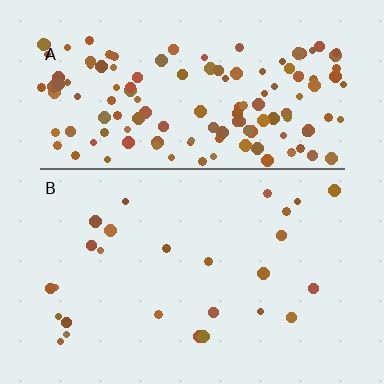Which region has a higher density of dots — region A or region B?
A (the top).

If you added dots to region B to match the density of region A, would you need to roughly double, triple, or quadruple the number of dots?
Approximately quadruple.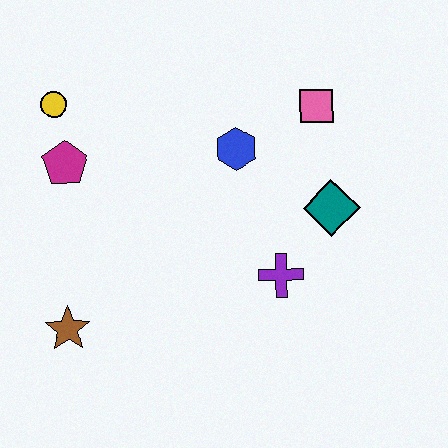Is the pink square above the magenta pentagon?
Yes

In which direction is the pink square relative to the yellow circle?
The pink square is to the right of the yellow circle.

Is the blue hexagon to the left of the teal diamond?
Yes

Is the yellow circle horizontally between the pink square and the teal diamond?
No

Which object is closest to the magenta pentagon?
The yellow circle is closest to the magenta pentagon.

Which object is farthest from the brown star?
The pink square is farthest from the brown star.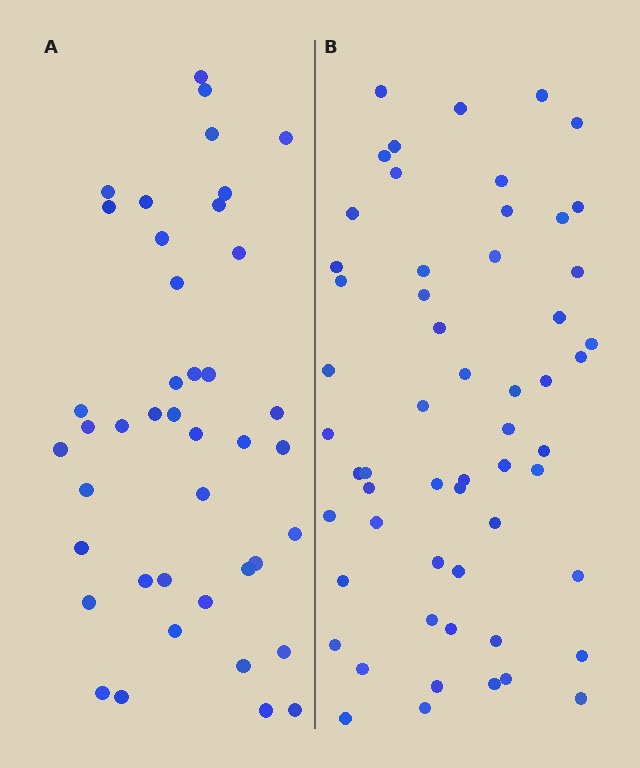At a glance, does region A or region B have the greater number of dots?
Region B (the right region) has more dots.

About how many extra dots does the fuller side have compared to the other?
Region B has approximately 15 more dots than region A.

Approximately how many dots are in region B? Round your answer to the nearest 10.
About 60 dots. (The exact count is 57, which rounds to 60.)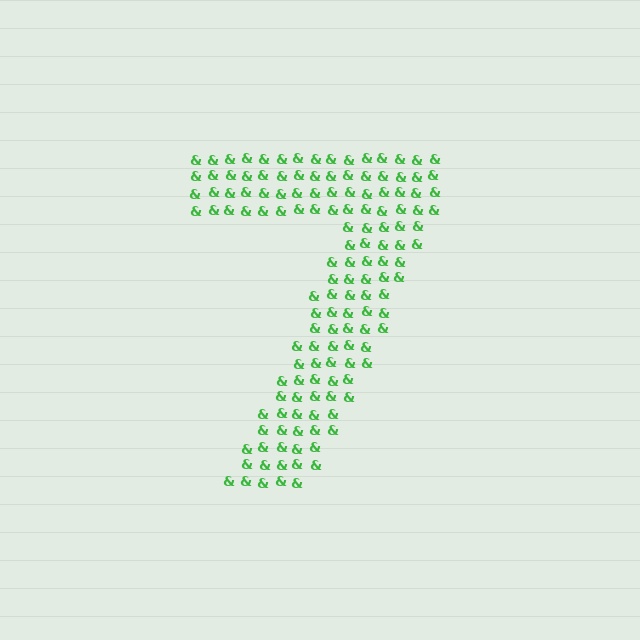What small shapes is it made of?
It is made of small ampersands.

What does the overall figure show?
The overall figure shows the digit 7.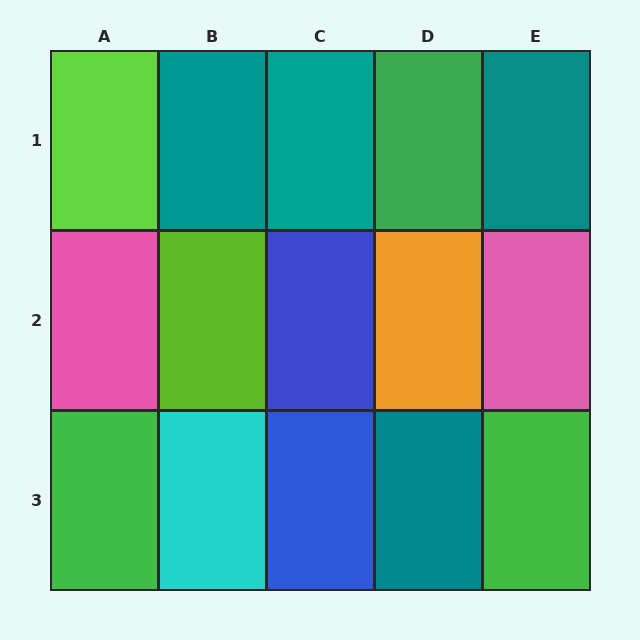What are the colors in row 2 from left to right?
Pink, lime, blue, orange, pink.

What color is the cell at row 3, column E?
Green.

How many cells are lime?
2 cells are lime.